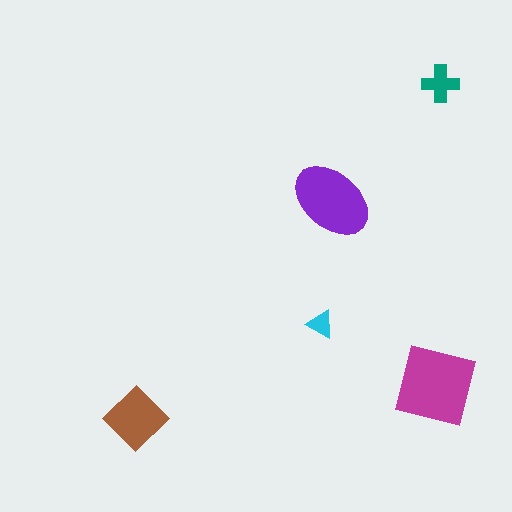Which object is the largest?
The magenta square.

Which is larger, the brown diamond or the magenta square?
The magenta square.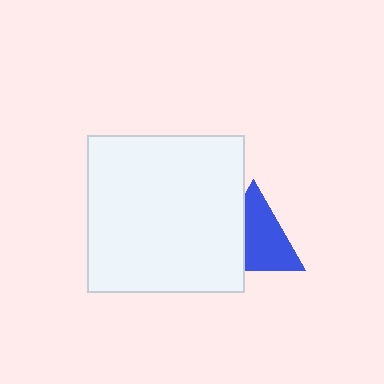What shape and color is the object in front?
The object in front is a white square.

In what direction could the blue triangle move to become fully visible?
The blue triangle could move right. That would shift it out from behind the white square entirely.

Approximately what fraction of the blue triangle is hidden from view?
Roughly 36% of the blue triangle is hidden behind the white square.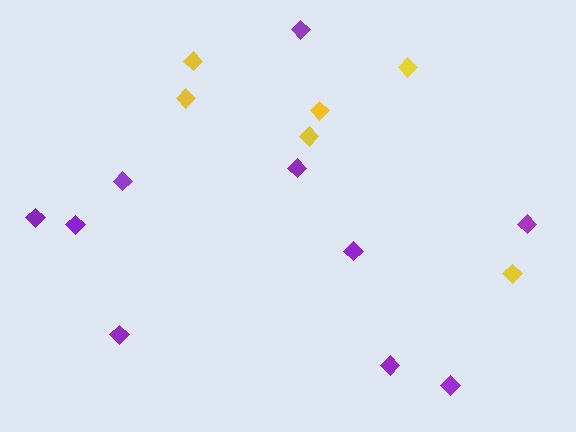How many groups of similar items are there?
There are 2 groups: one group of yellow diamonds (6) and one group of purple diamonds (10).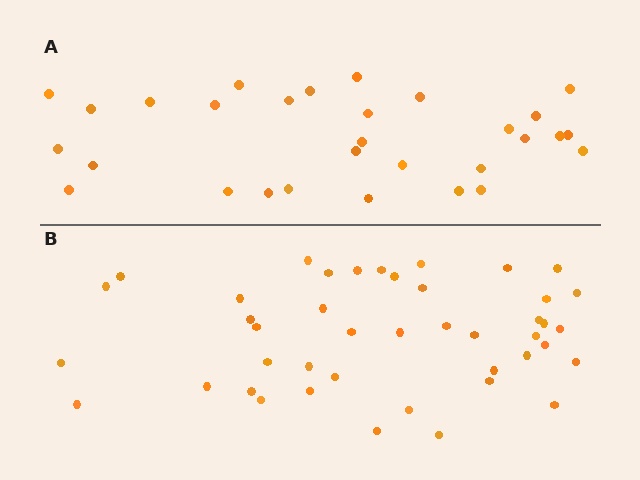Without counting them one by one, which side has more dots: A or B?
Region B (the bottom region) has more dots.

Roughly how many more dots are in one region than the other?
Region B has approximately 15 more dots than region A.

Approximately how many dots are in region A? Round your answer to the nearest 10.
About 30 dots.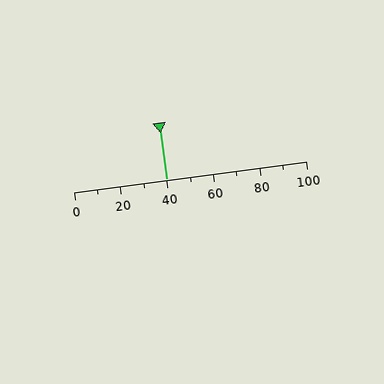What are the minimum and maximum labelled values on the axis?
The axis runs from 0 to 100.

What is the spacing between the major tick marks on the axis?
The major ticks are spaced 20 apart.